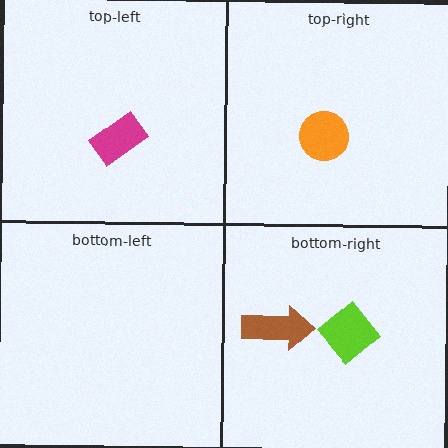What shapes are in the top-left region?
The magenta rectangle.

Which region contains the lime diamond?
The bottom-right region.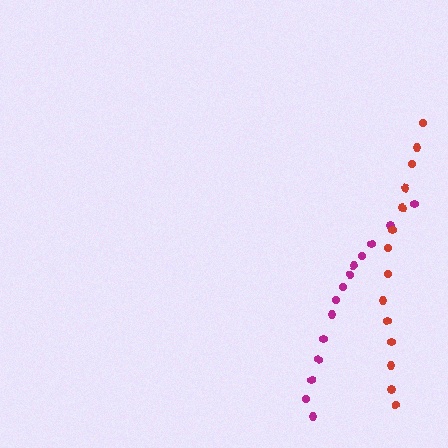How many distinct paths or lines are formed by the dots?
There are 2 distinct paths.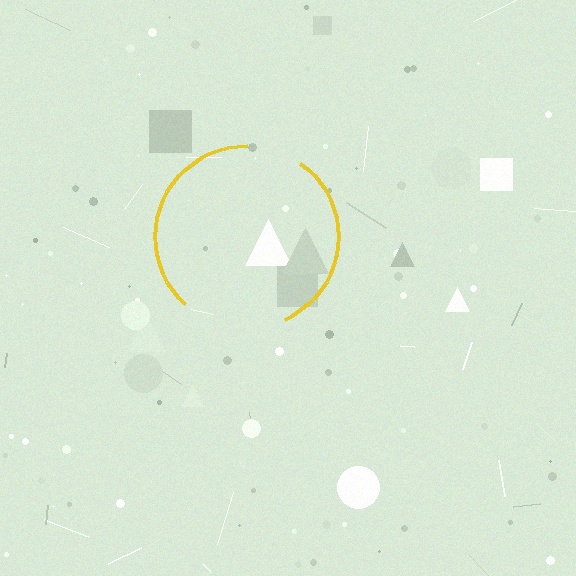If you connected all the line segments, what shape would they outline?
They would outline a circle.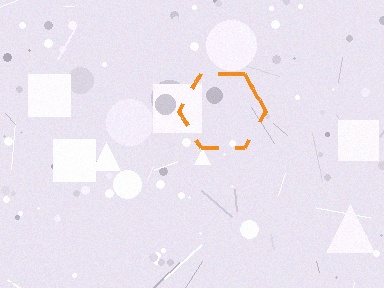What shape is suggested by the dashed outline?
The dashed outline suggests a hexagon.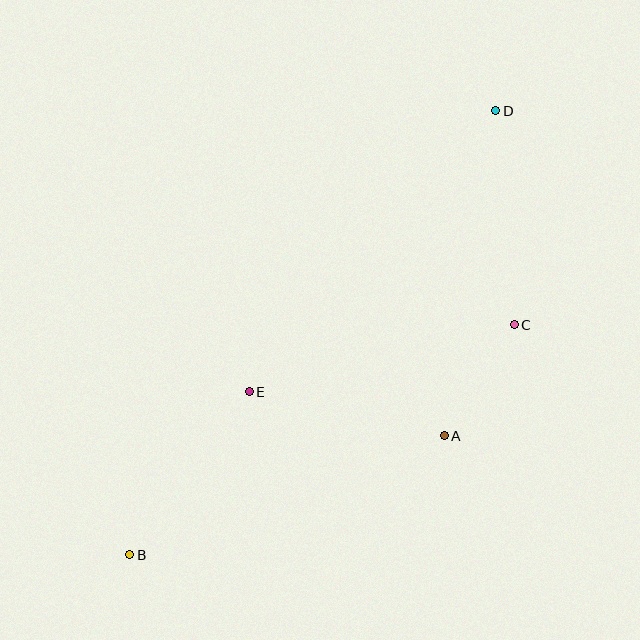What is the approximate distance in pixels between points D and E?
The distance between D and E is approximately 373 pixels.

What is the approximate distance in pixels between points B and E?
The distance between B and E is approximately 202 pixels.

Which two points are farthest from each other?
Points B and D are farthest from each other.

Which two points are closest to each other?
Points A and C are closest to each other.